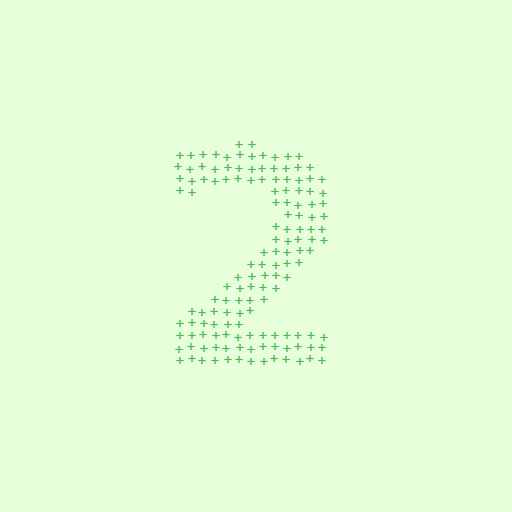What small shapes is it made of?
It is made of small plus signs.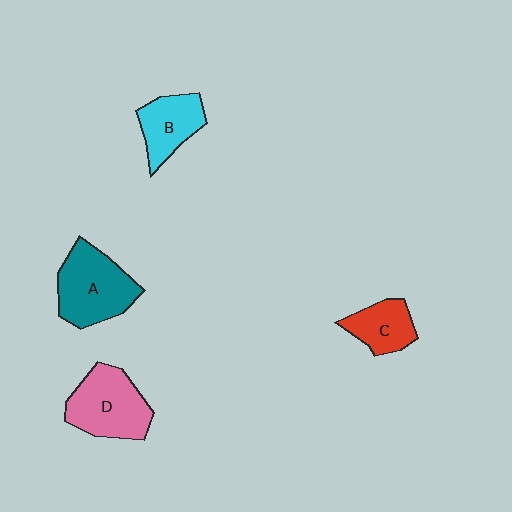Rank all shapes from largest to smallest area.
From largest to smallest: A (teal), D (pink), B (cyan), C (red).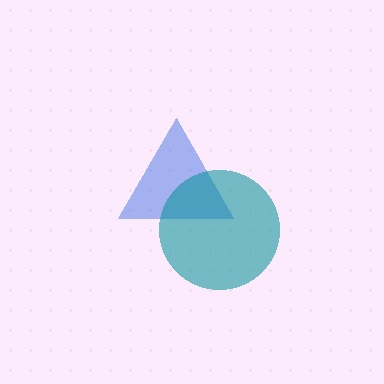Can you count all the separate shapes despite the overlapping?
Yes, there are 2 separate shapes.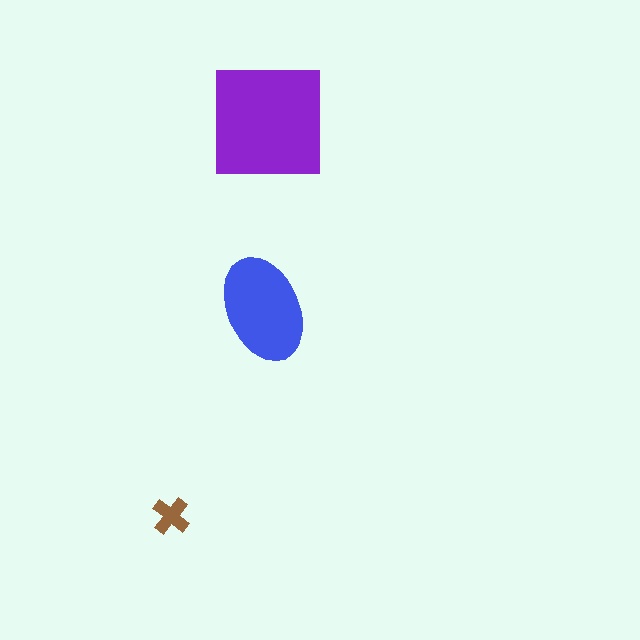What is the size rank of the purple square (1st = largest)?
1st.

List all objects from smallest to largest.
The brown cross, the blue ellipse, the purple square.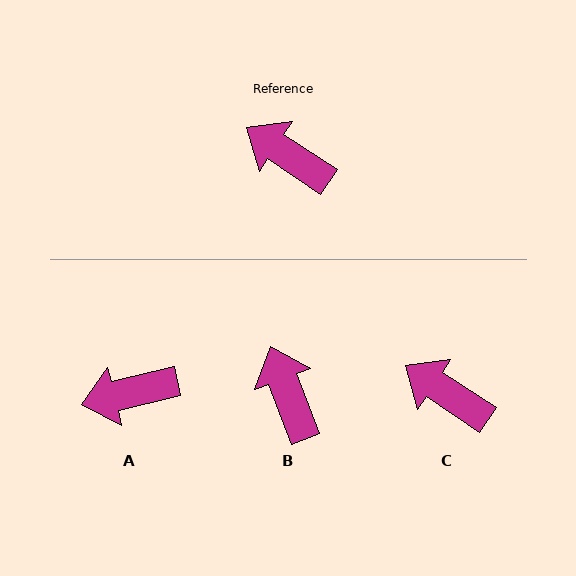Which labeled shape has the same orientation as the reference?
C.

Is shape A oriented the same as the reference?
No, it is off by about 47 degrees.